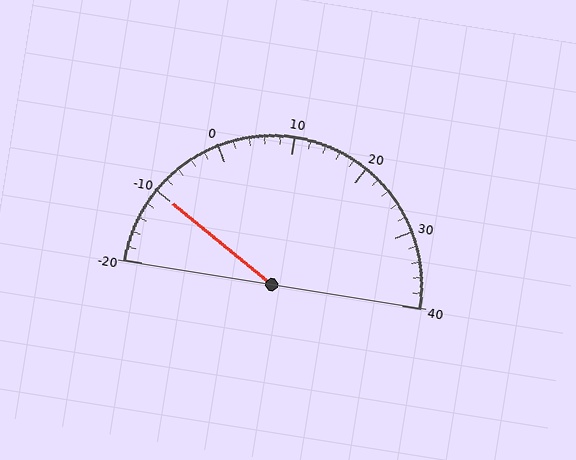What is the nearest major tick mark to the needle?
The nearest major tick mark is -10.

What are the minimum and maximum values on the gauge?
The gauge ranges from -20 to 40.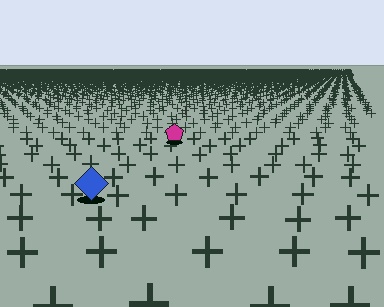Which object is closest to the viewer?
The blue diamond is closest. The texture marks near it are larger and more spread out.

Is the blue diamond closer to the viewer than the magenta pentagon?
Yes. The blue diamond is closer — you can tell from the texture gradient: the ground texture is coarser near it.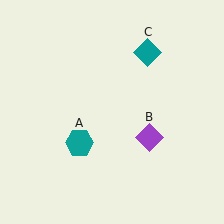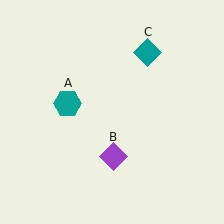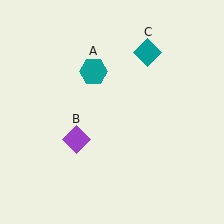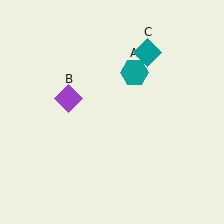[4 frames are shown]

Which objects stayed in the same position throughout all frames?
Teal diamond (object C) remained stationary.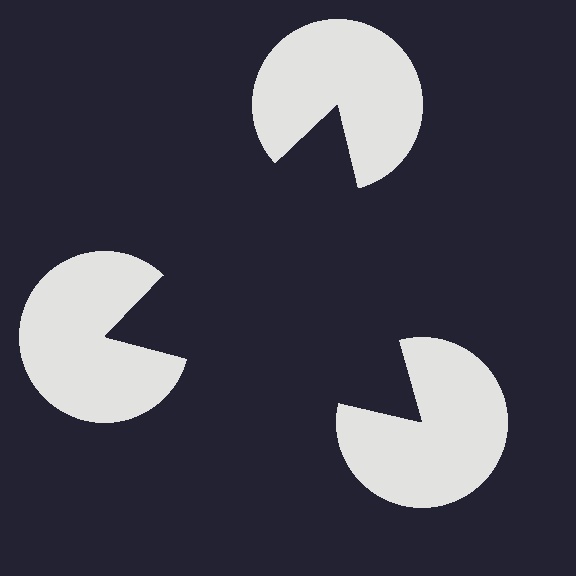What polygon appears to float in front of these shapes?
An illusory triangle — its edges are inferred from the aligned wedge cuts in the pac-man discs, not physically drawn.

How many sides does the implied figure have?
3 sides.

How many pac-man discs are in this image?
There are 3 — one at each vertex of the illusory triangle.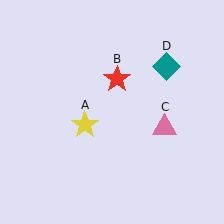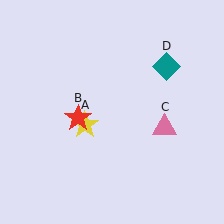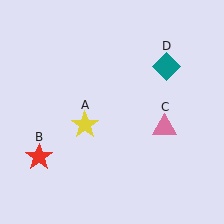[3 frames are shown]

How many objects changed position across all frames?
1 object changed position: red star (object B).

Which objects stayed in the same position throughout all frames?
Yellow star (object A) and pink triangle (object C) and teal diamond (object D) remained stationary.